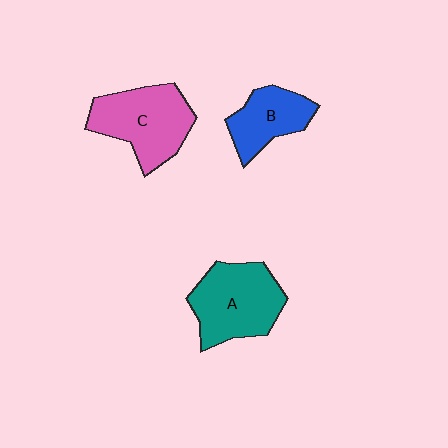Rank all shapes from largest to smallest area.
From largest to smallest: A (teal), C (pink), B (blue).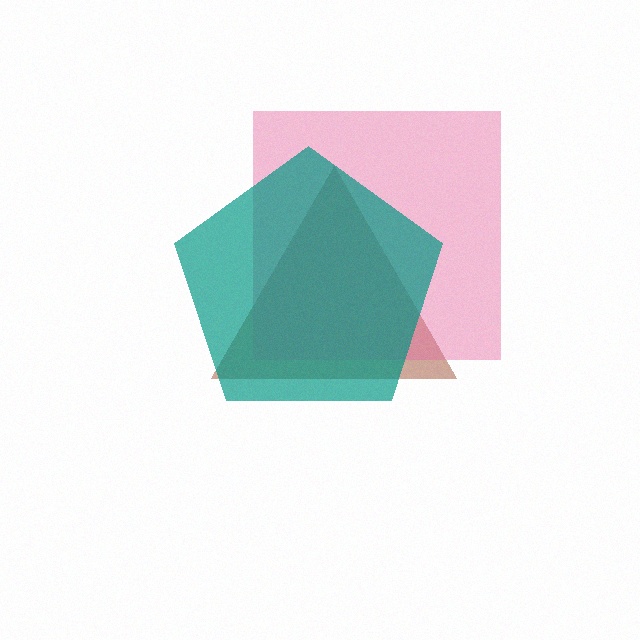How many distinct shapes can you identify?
There are 3 distinct shapes: a brown triangle, a pink square, a teal pentagon.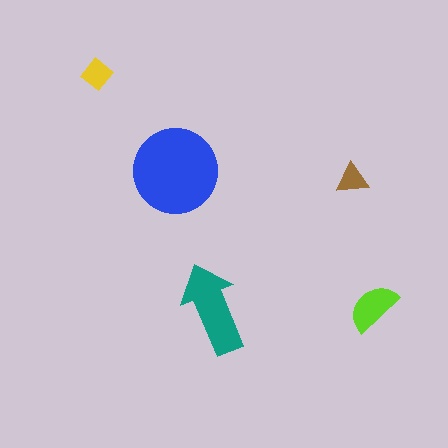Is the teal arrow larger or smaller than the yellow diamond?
Larger.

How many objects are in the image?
There are 5 objects in the image.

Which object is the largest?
The blue circle.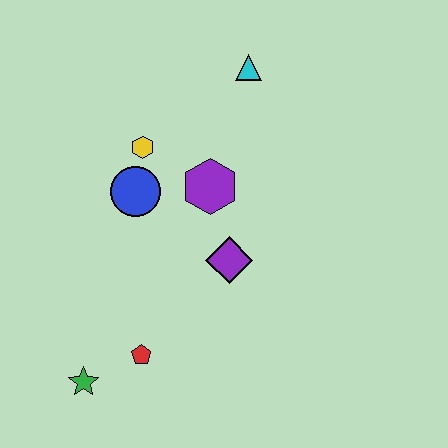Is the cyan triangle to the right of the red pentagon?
Yes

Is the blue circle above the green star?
Yes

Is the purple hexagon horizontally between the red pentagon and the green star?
No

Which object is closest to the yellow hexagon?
The blue circle is closest to the yellow hexagon.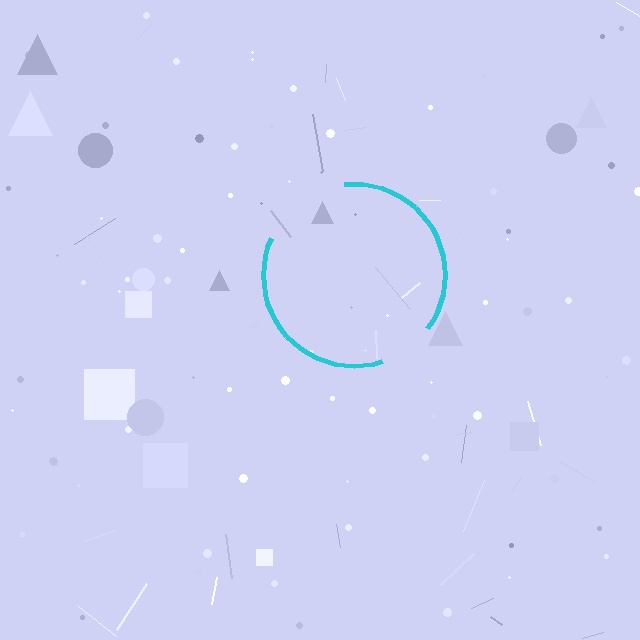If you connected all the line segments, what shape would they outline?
They would outline a circle.